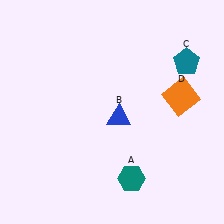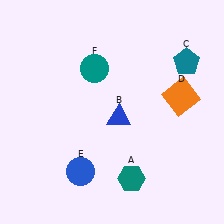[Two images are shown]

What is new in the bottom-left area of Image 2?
A blue circle (E) was added in the bottom-left area of Image 2.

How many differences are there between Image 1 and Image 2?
There are 2 differences between the two images.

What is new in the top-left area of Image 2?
A teal circle (F) was added in the top-left area of Image 2.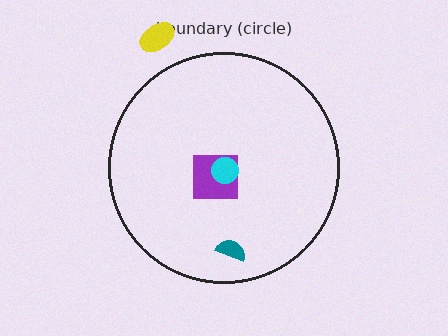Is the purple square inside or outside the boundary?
Inside.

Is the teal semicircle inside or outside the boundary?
Inside.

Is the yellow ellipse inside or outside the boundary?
Outside.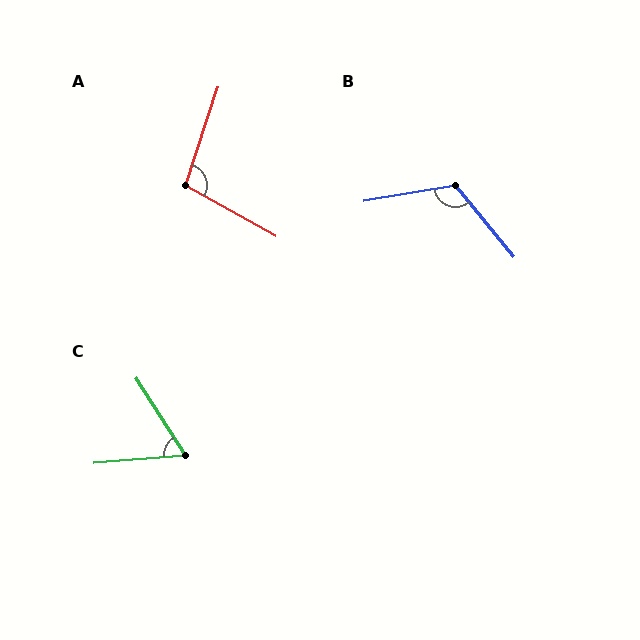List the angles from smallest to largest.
C (62°), A (101°), B (120°).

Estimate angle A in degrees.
Approximately 101 degrees.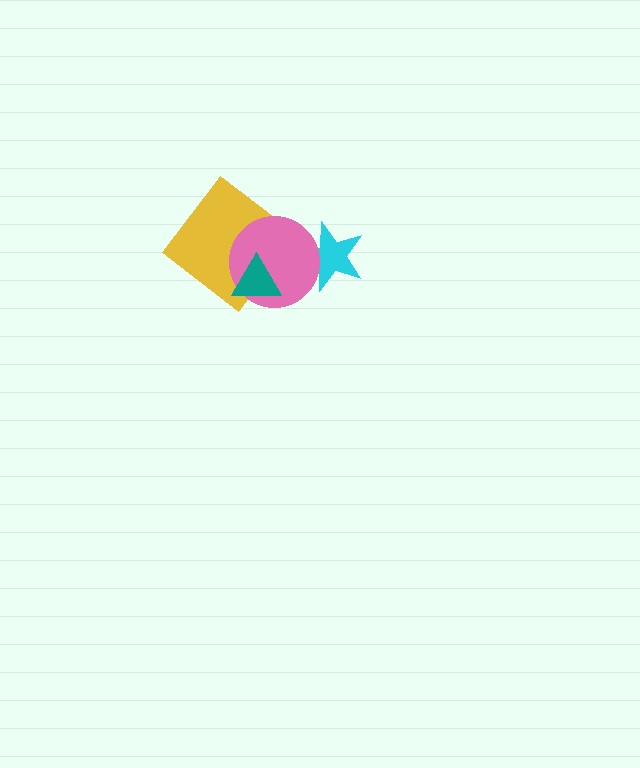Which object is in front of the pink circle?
The teal triangle is in front of the pink circle.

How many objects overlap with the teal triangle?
2 objects overlap with the teal triangle.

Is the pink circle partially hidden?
Yes, it is partially covered by another shape.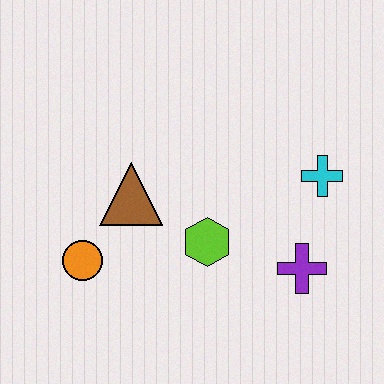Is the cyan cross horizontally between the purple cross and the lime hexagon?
No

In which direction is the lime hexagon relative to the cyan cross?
The lime hexagon is to the left of the cyan cross.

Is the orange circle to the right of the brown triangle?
No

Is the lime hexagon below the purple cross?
No